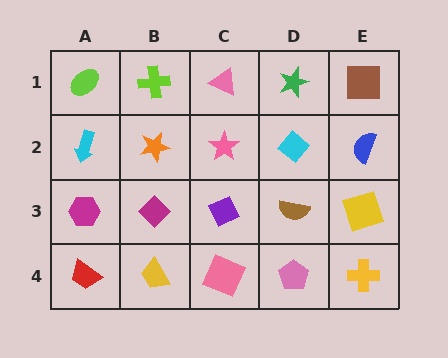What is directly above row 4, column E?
A yellow square.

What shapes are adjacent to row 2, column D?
A green star (row 1, column D), a brown semicircle (row 3, column D), a pink star (row 2, column C), a blue semicircle (row 2, column E).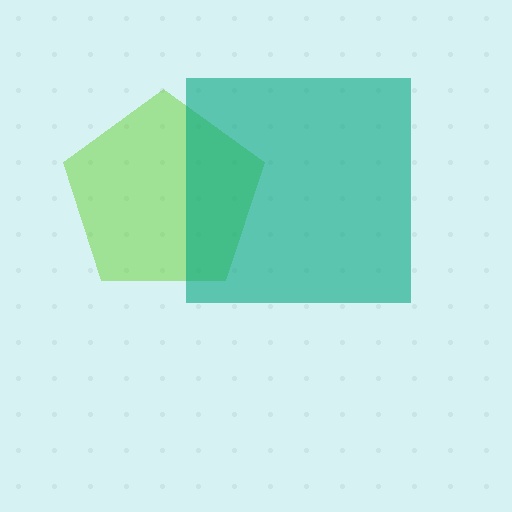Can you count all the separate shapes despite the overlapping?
Yes, there are 2 separate shapes.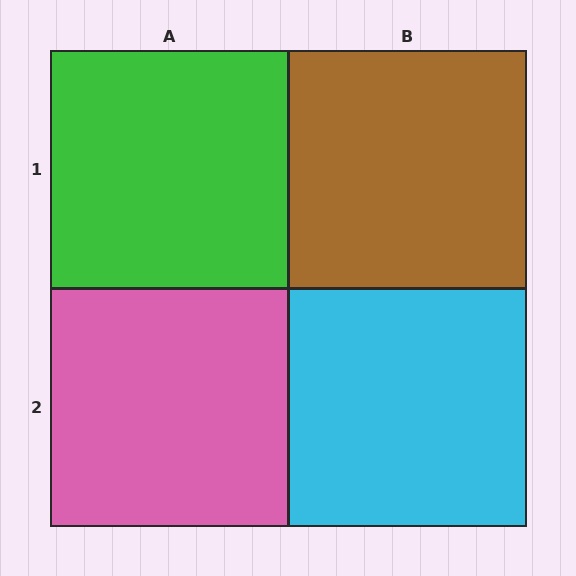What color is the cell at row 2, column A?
Pink.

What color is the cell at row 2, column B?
Cyan.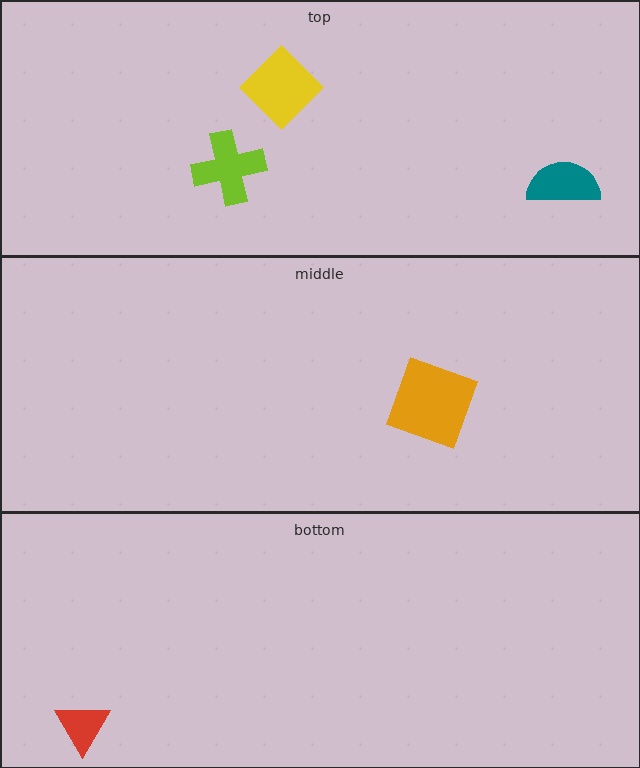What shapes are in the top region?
The lime cross, the yellow diamond, the teal semicircle.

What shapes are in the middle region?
The orange square.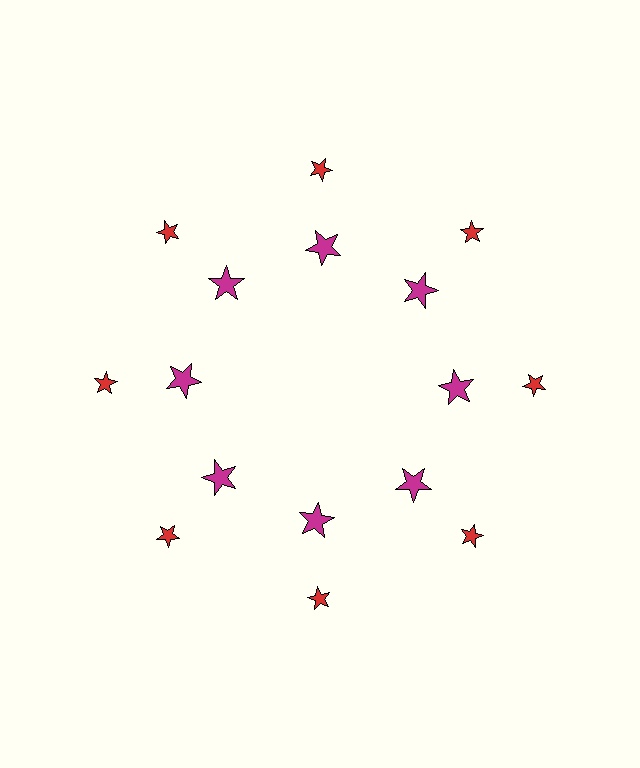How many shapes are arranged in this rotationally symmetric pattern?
There are 16 shapes, arranged in 8 groups of 2.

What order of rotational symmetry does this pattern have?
This pattern has 8-fold rotational symmetry.